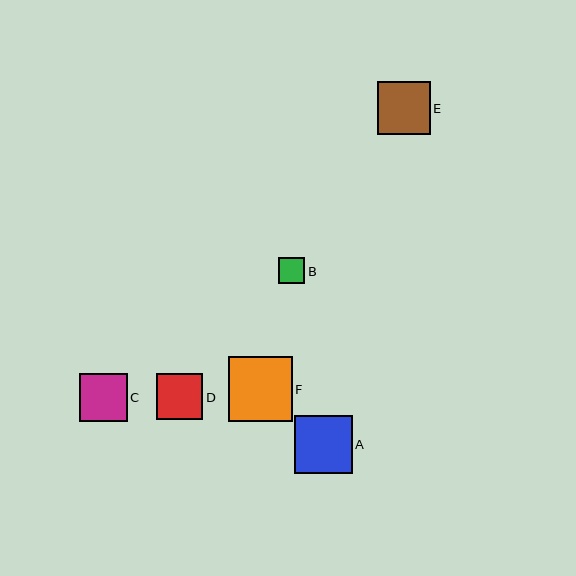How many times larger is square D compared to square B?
Square D is approximately 1.8 times the size of square B.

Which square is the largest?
Square F is the largest with a size of approximately 64 pixels.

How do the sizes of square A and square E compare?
Square A and square E are approximately the same size.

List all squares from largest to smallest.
From largest to smallest: F, A, E, C, D, B.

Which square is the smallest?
Square B is the smallest with a size of approximately 26 pixels.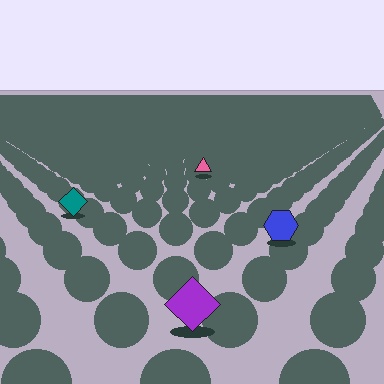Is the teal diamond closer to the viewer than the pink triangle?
Yes. The teal diamond is closer — you can tell from the texture gradient: the ground texture is coarser near it.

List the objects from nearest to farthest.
From nearest to farthest: the purple diamond, the blue hexagon, the teal diamond, the pink triangle.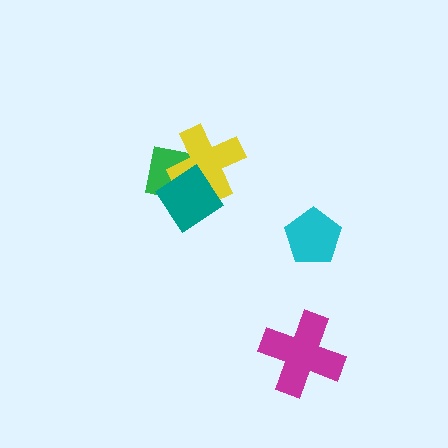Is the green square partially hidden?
Yes, it is partially covered by another shape.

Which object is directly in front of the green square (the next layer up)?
The yellow cross is directly in front of the green square.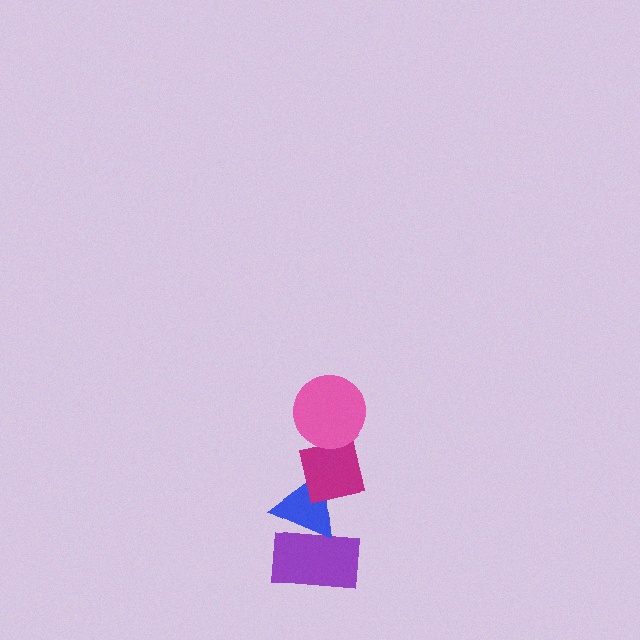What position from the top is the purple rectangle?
The purple rectangle is 4th from the top.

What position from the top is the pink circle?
The pink circle is 1st from the top.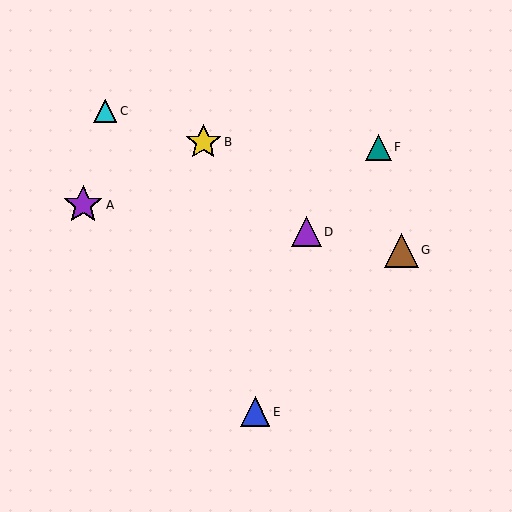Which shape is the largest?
The purple star (labeled A) is the largest.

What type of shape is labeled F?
Shape F is a teal triangle.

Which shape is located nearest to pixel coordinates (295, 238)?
The purple triangle (labeled D) at (306, 232) is nearest to that location.